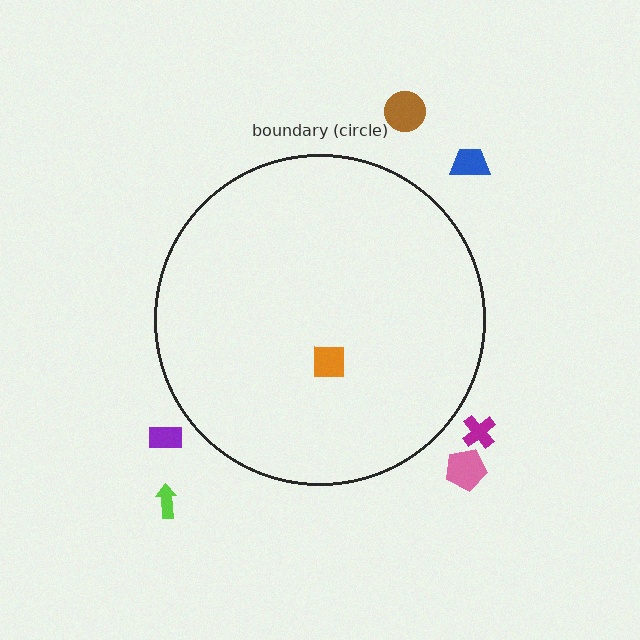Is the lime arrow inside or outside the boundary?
Outside.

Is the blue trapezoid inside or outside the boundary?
Outside.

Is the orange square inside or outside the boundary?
Inside.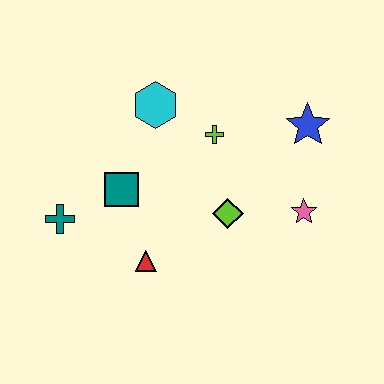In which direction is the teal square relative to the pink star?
The teal square is to the left of the pink star.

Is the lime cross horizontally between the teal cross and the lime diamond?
Yes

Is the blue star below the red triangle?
No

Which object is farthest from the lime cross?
The teal cross is farthest from the lime cross.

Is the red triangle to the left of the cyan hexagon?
Yes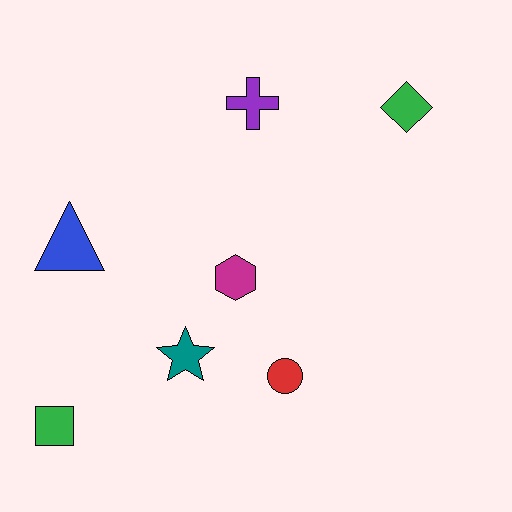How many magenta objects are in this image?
There is 1 magenta object.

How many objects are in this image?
There are 7 objects.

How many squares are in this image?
There is 1 square.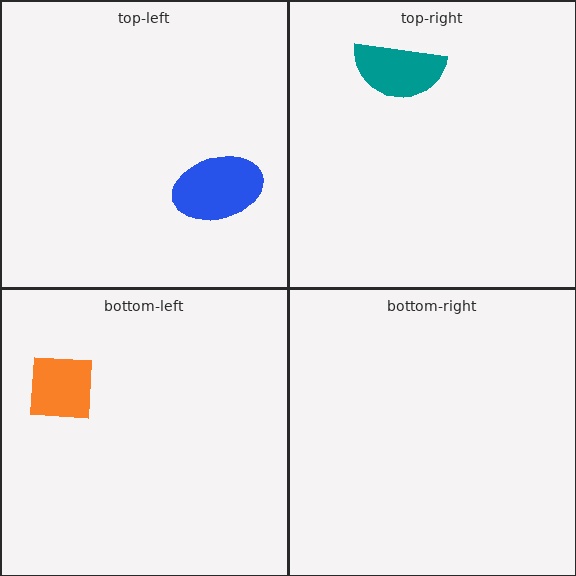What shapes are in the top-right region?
The teal semicircle.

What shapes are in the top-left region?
The blue ellipse.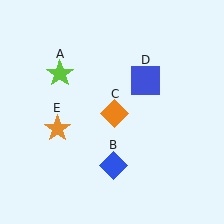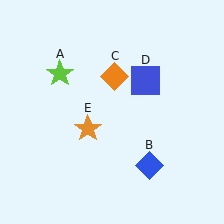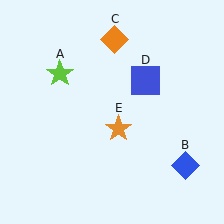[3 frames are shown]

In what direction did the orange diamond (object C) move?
The orange diamond (object C) moved up.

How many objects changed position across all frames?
3 objects changed position: blue diamond (object B), orange diamond (object C), orange star (object E).